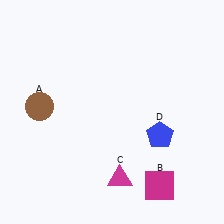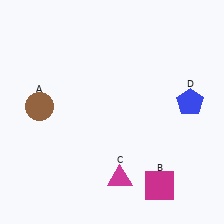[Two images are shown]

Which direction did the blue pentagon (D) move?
The blue pentagon (D) moved up.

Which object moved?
The blue pentagon (D) moved up.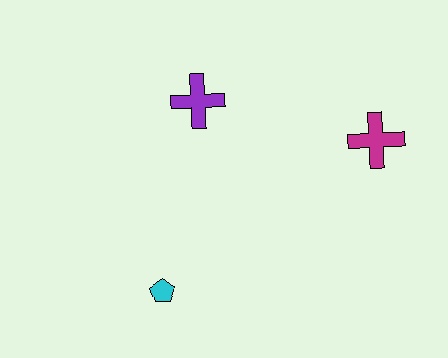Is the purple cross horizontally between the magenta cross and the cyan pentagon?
Yes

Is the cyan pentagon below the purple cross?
Yes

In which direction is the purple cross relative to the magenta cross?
The purple cross is to the left of the magenta cross.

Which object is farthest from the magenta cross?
The cyan pentagon is farthest from the magenta cross.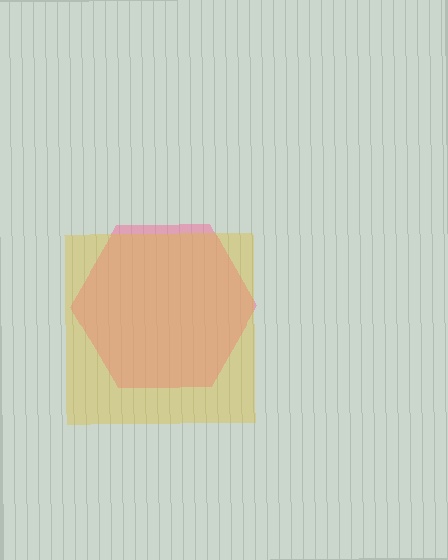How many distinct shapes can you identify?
There are 2 distinct shapes: a pink hexagon, a yellow square.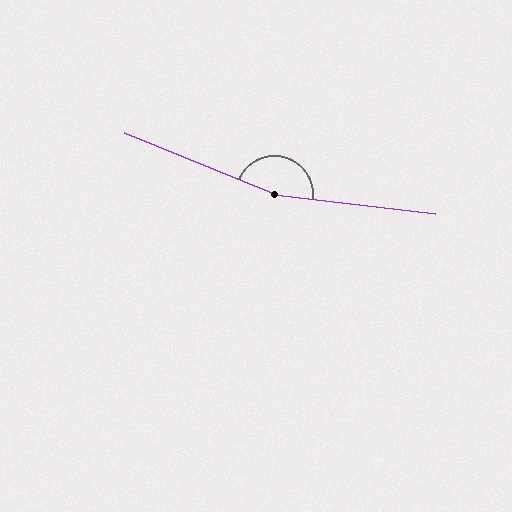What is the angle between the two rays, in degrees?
Approximately 164 degrees.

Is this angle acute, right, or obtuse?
It is obtuse.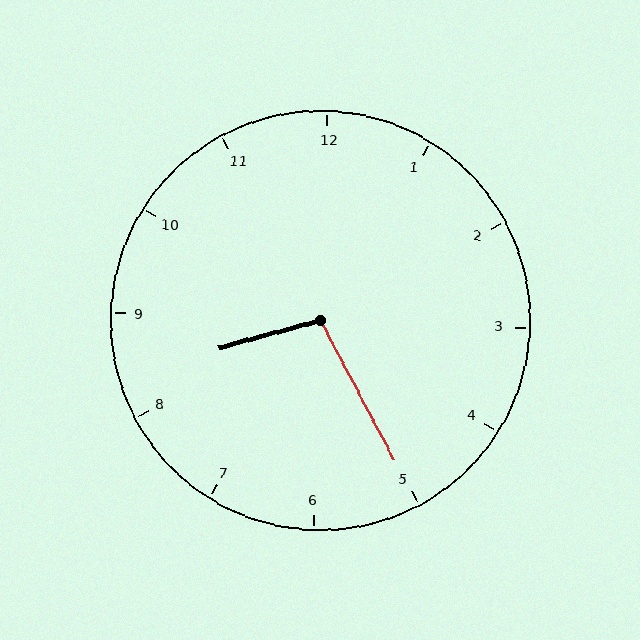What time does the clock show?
8:25.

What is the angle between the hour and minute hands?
Approximately 102 degrees.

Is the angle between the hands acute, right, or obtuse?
It is obtuse.